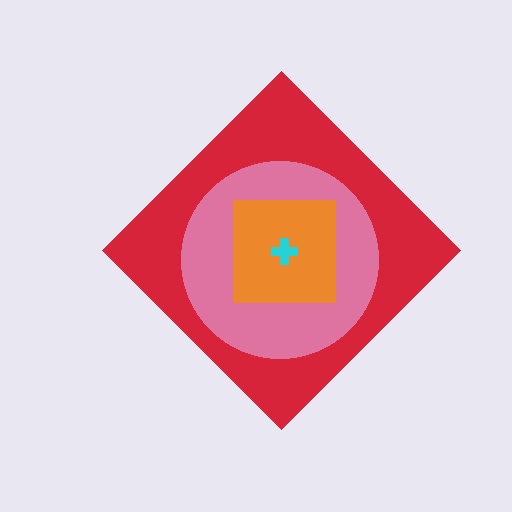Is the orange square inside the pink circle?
Yes.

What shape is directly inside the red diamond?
The pink circle.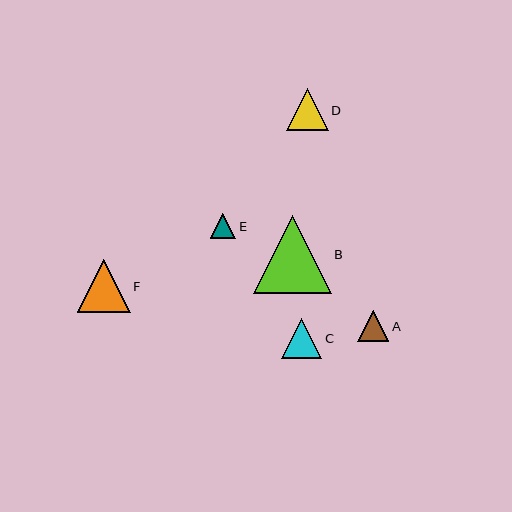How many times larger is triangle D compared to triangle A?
Triangle D is approximately 1.3 times the size of triangle A.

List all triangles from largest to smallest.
From largest to smallest: B, F, D, C, A, E.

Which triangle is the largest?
Triangle B is the largest with a size of approximately 78 pixels.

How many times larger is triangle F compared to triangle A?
Triangle F is approximately 1.7 times the size of triangle A.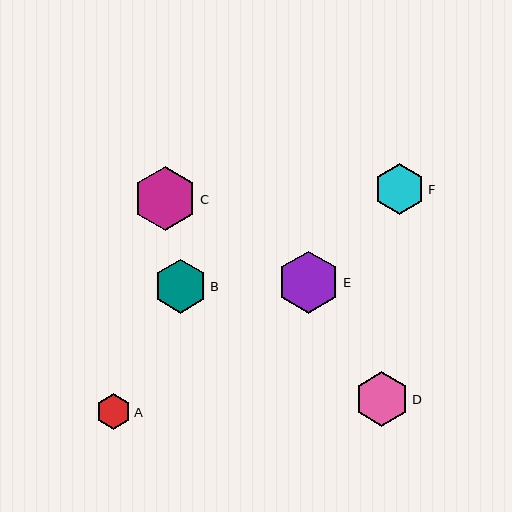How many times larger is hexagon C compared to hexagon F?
Hexagon C is approximately 1.3 times the size of hexagon F.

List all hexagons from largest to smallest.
From largest to smallest: C, E, D, B, F, A.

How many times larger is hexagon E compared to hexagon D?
Hexagon E is approximately 1.1 times the size of hexagon D.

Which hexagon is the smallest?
Hexagon A is the smallest with a size of approximately 35 pixels.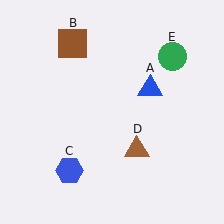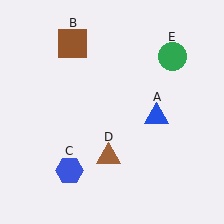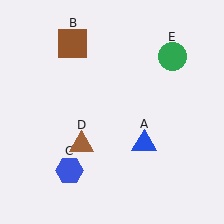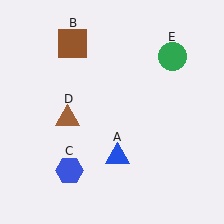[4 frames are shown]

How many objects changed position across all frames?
2 objects changed position: blue triangle (object A), brown triangle (object D).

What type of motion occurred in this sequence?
The blue triangle (object A), brown triangle (object D) rotated clockwise around the center of the scene.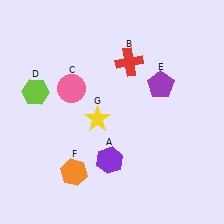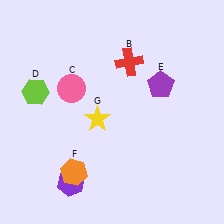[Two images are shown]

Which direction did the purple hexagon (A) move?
The purple hexagon (A) moved left.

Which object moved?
The purple hexagon (A) moved left.